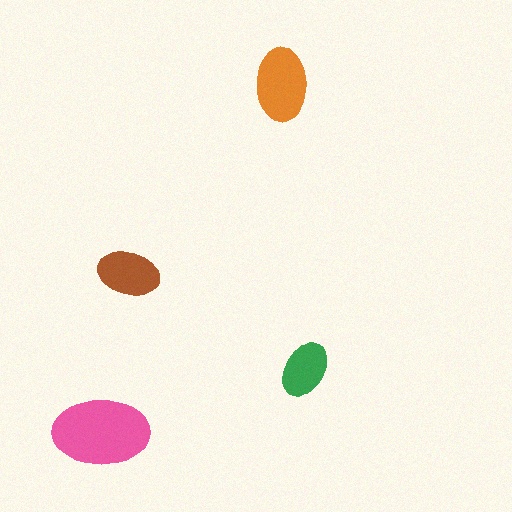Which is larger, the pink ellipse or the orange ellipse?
The pink one.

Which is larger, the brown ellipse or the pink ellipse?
The pink one.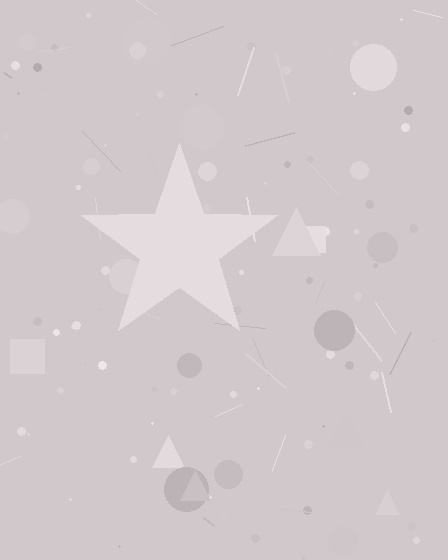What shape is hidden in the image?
A star is hidden in the image.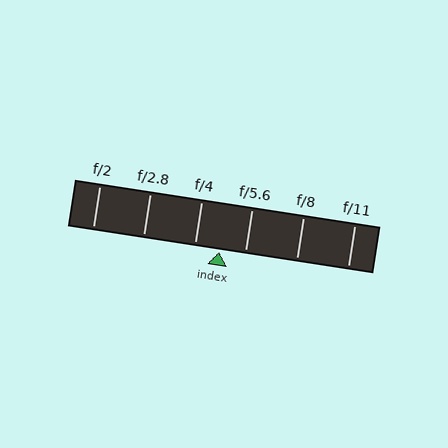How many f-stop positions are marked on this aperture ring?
There are 6 f-stop positions marked.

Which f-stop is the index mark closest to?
The index mark is closest to f/4.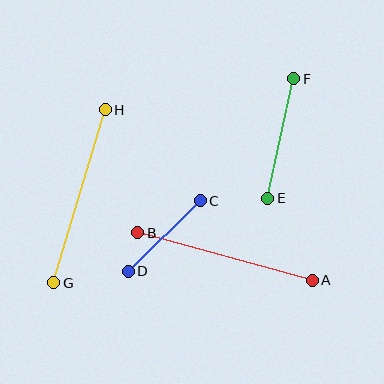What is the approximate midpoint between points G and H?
The midpoint is at approximately (80, 196) pixels.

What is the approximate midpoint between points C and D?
The midpoint is at approximately (164, 236) pixels.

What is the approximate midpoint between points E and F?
The midpoint is at approximately (281, 138) pixels.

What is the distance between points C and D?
The distance is approximately 101 pixels.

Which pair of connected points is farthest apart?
Points A and B are farthest apart.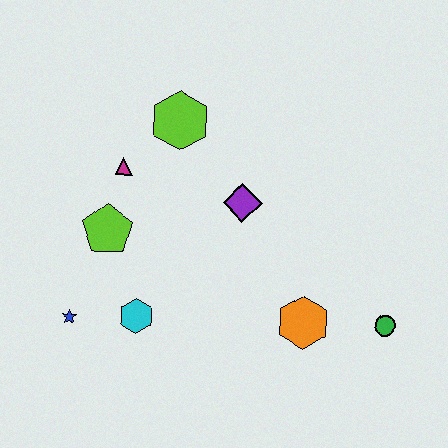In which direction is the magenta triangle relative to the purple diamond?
The magenta triangle is to the left of the purple diamond.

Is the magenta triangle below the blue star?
No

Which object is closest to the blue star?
The cyan hexagon is closest to the blue star.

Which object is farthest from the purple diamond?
The blue star is farthest from the purple diamond.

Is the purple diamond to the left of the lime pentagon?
No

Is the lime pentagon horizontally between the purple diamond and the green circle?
No